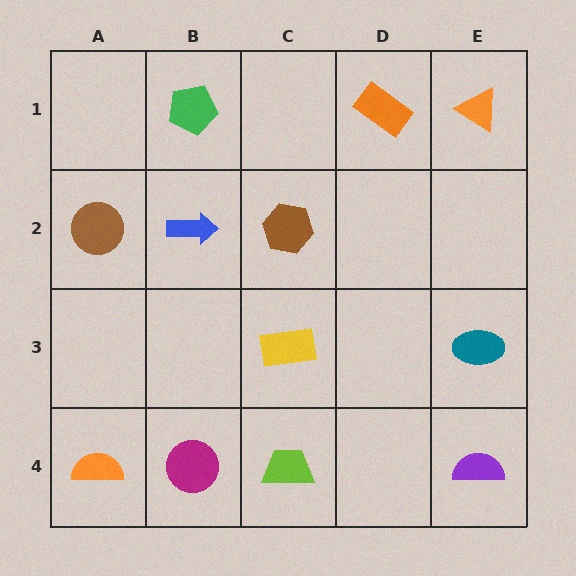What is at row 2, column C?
A brown hexagon.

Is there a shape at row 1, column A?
No, that cell is empty.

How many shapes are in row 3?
2 shapes.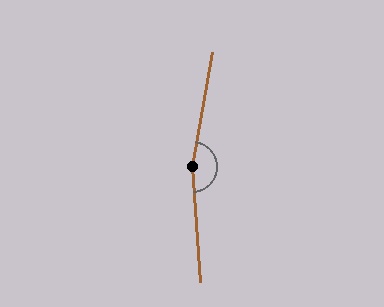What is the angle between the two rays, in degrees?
Approximately 166 degrees.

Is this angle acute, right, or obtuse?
It is obtuse.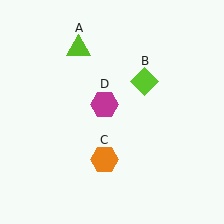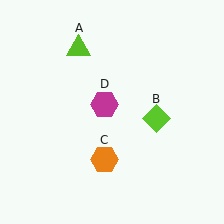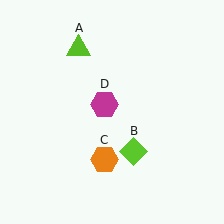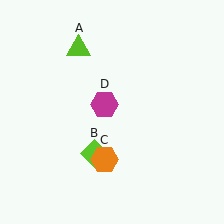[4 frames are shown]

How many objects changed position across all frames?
1 object changed position: lime diamond (object B).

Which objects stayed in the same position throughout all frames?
Lime triangle (object A) and orange hexagon (object C) and magenta hexagon (object D) remained stationary.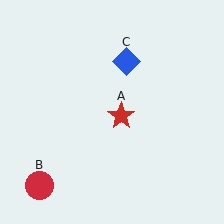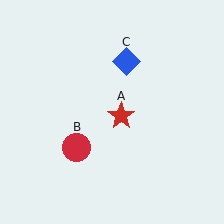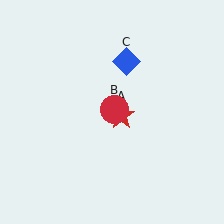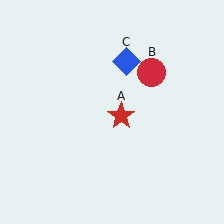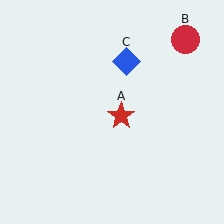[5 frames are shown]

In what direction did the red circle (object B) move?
The red circle (object B) moved up and to the right.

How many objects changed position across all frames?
1 object changed position: red circle (object B).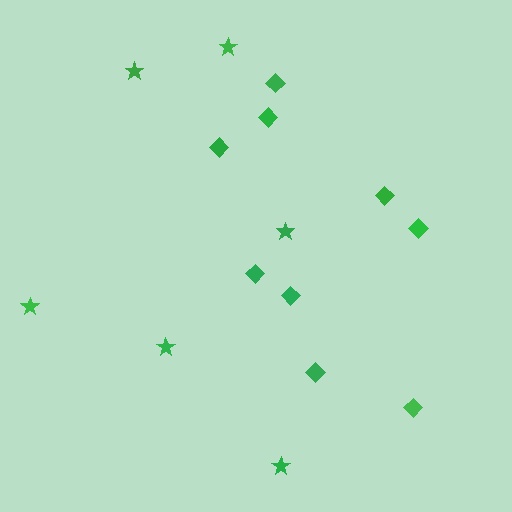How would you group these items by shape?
There are 2 groups: one group of diamonds (9) and one group of stars (6).